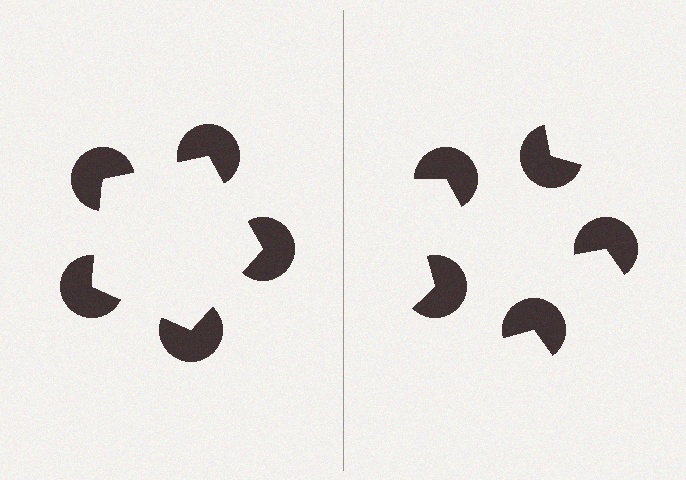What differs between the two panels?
The pac-man discs are positioned identically on both sides; only the wedge orientations differ. On the left they align to a pentagon; on the right they are misaligned.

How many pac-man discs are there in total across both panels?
10 — 5 on each side.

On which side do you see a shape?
An illusory pentagon appears on the left side. On the right side the wedge cuts are rotated, so no coherent shape forms.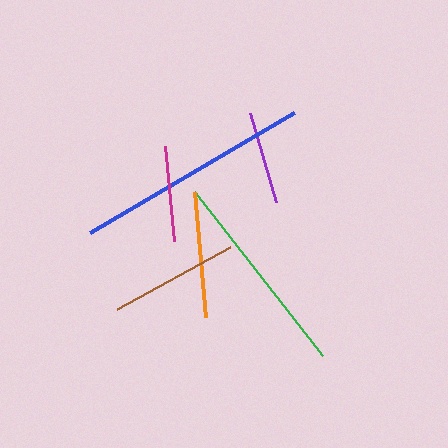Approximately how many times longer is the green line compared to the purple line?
The green line is approximately 2.3 times the length of the purple line.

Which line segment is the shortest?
The purple line is the shortest at approximately 92 pixels.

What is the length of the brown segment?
The brown segment is approximately 129 pixels long.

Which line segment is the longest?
The blue line is the longest at approximately 238 pixels.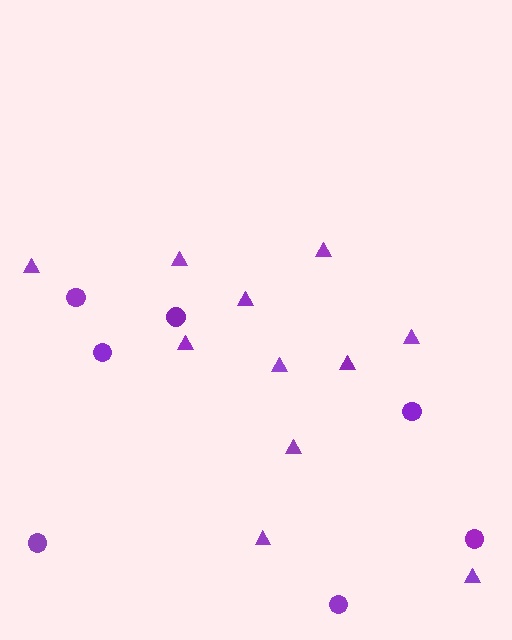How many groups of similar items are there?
There are 2 groups: one group of circles (7) and one group of triangles (11).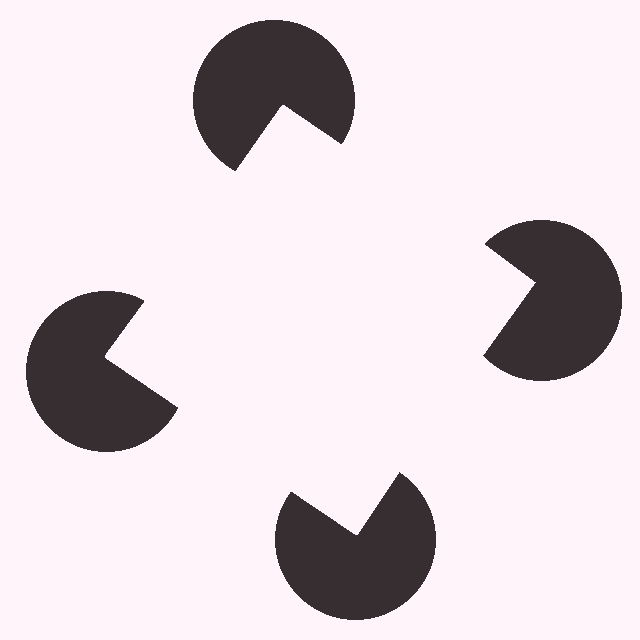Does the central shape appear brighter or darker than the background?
It typically appears slightly brighter than the background, even though no actual brightness change is drawn.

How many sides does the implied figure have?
4 sides.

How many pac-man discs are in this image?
There are 4 — one at each vertex of the illusory square.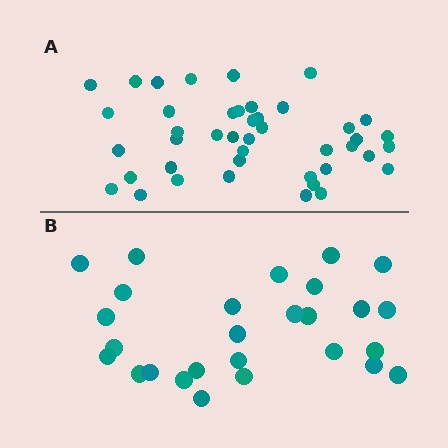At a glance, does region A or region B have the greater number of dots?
Region A (the top region) has more dots.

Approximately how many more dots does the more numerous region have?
Region A has approximately 15 more dots than region B.